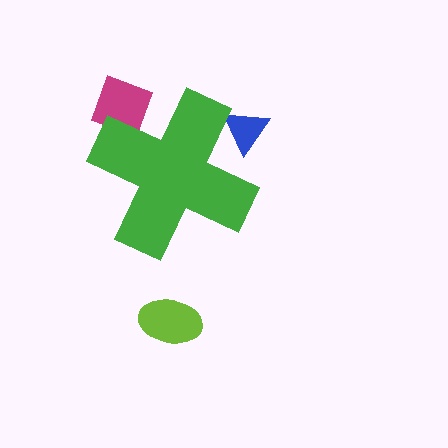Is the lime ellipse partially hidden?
No, the lime ellipse is fully visible.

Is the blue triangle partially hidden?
Yes, the blue triangle is partially hidden behind the green cross.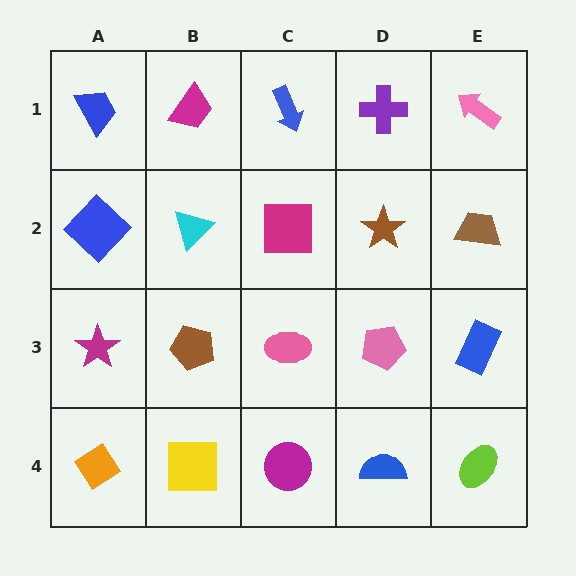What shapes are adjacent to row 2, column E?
A pink arrow (row 1, column E), a blue rectangle (row 3, column E), a brown star (row 2, column D).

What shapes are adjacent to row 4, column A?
A magenta star (row 3, column A), a yellow square (row 4, column B).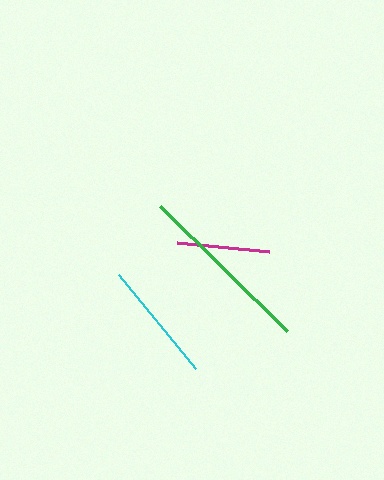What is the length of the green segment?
The green segment is approximately 178 pixels long.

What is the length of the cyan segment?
The cyan segment is approximately 121 pixels long.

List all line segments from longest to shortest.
From longest to shortest: green, cyan, magenta.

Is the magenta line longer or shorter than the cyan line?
The cyan line is longer than the magenta line.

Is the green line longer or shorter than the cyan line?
The green line is longer than the cyan line.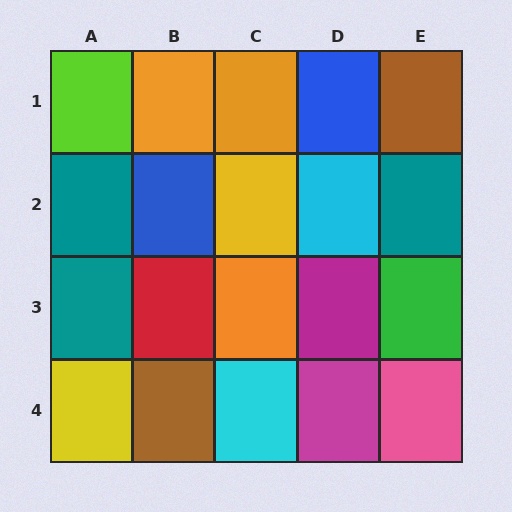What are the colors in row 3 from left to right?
Teal, red, orange, magenta, green.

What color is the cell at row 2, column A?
Teal.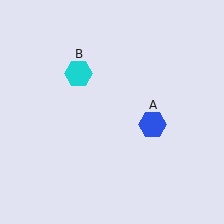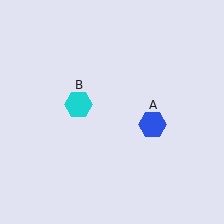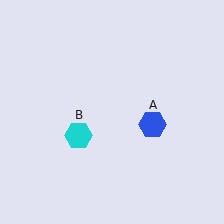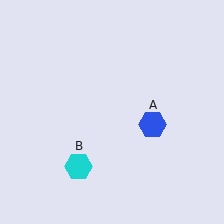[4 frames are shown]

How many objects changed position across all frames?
1 object changed position: cyan hexagon (object B).